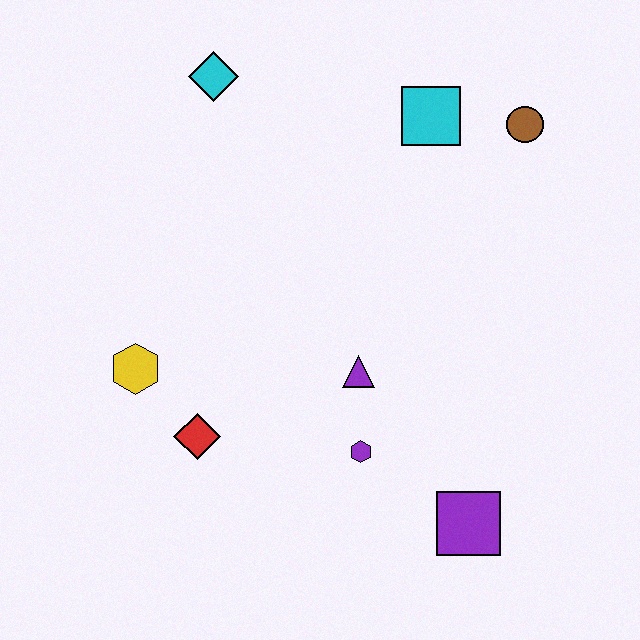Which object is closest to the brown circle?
The cyan square is closest to the brown circle.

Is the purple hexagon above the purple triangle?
No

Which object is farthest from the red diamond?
The brown circle is farthest from the red diamond.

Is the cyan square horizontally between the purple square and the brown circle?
No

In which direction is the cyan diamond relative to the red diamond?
The cyan diamond is above the red diamond.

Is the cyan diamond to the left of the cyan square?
Yes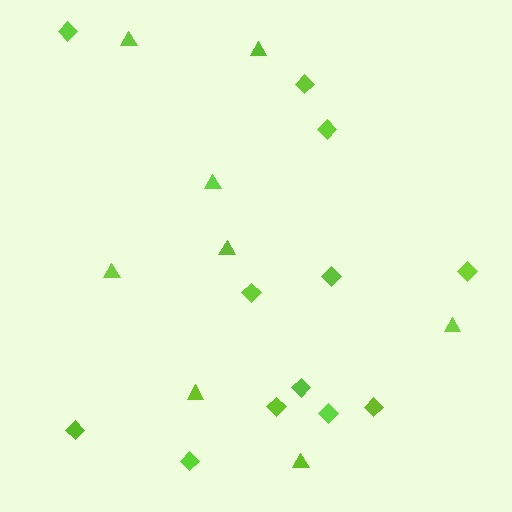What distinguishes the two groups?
There are 2 groups: one group of triangles (8) and one group of diamonds (12).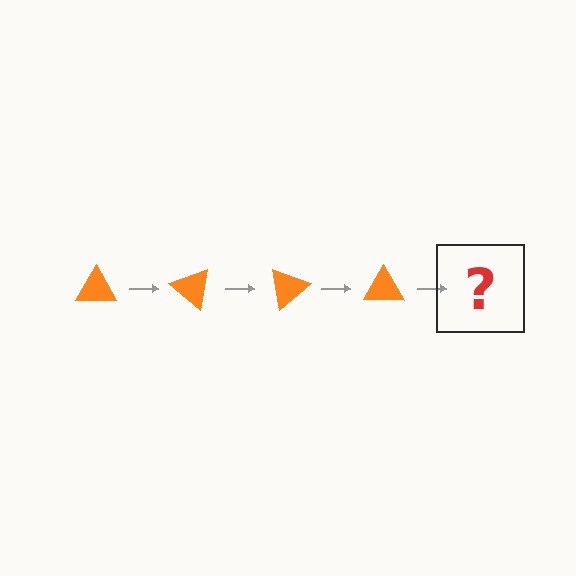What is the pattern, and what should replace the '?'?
The pattern is that the triangle rotates 40 degrees each step. The '?' should be an orange triangle rotated 160 degrees.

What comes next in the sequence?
The next element should be an orange triangle rotated 160 degrees.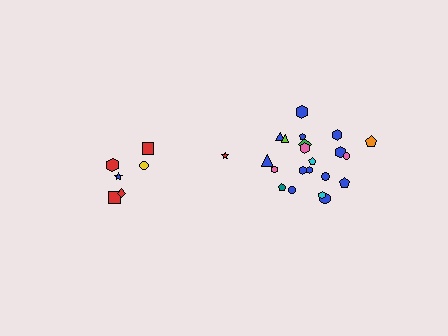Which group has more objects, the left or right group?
The right group.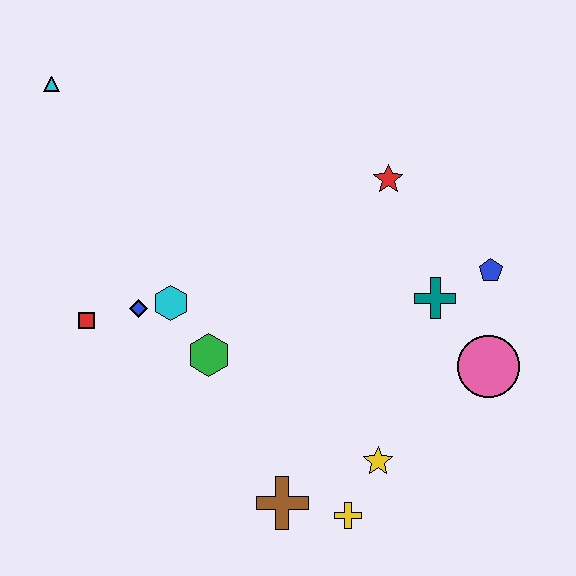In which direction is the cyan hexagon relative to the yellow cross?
The cyan hexagon is above the yellow cross.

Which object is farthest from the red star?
The cyan triangle is farthest from the red star.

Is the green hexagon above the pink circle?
Yes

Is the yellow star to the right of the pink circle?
No